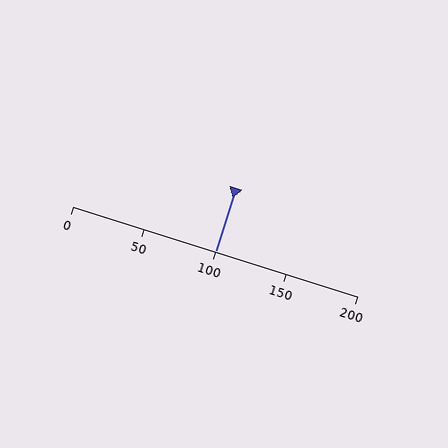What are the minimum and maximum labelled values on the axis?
The axis runs from 0 to 200.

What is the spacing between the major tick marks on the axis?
The major ticks are spaced 50 apart.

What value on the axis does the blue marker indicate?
The marker indicates approximately 100.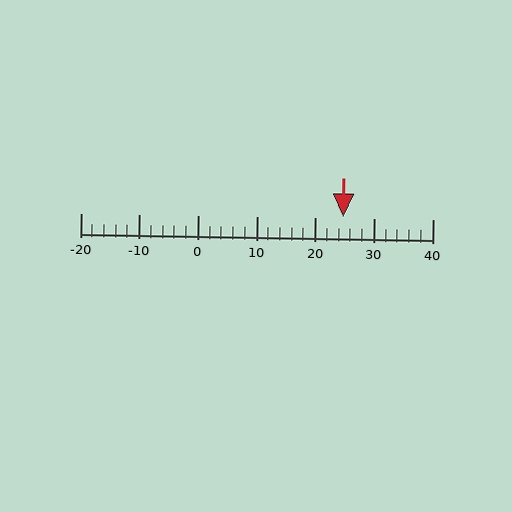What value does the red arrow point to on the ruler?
The red arrow points to approximately 25.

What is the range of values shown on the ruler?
The ruler shows values from -20 to 40.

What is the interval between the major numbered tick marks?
The major tick marks are spaced 10 units apart.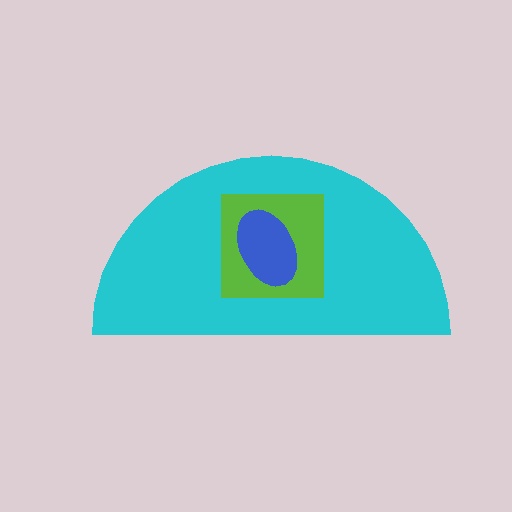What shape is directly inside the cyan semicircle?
The lime square.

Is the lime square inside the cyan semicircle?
Yes.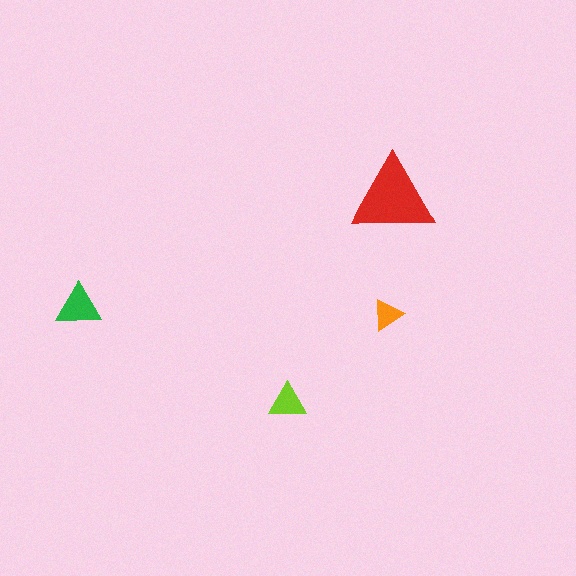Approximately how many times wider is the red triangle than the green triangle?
About 2 times wider.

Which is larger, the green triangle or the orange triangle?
The green one.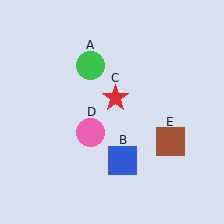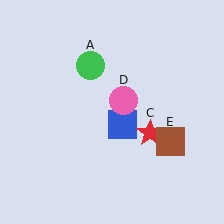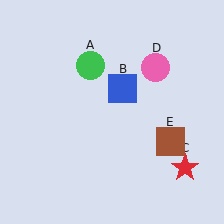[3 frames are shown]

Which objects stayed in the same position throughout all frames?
Green circle (object A) and brown square (object E) remained stationary.